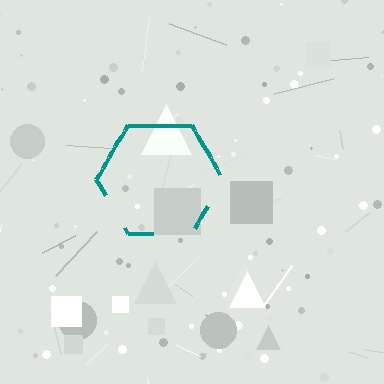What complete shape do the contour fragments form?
The contour fragments form a hexagon.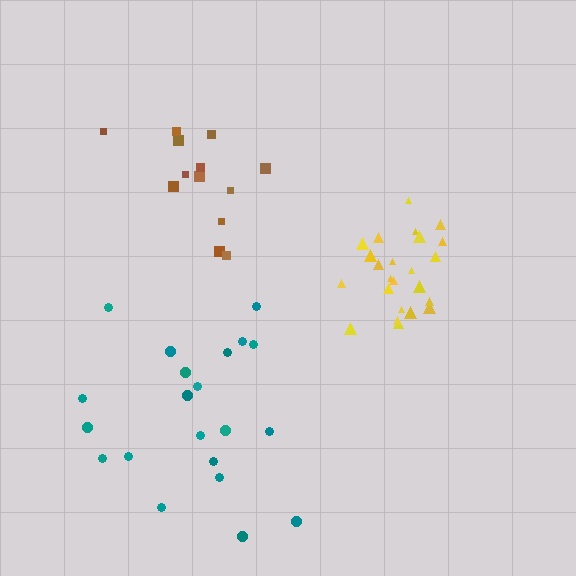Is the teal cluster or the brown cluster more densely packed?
Teal.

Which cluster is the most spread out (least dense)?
Brown.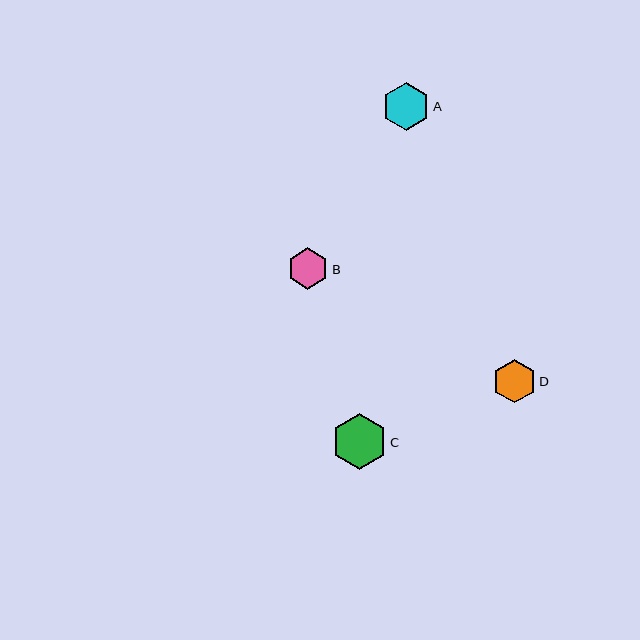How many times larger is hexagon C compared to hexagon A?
Hexagon C is approximately 1.2 times the size of hexagon A.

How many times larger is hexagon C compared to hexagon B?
Hexagon C is approximately 1.3 times the size of hexagon B.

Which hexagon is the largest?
Hexagon C is the largest with a size of approximately 56 pixels.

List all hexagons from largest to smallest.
From largest to smallest: C, A, D, B.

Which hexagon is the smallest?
Hexagon B is the smallest with a size of approximately 41 pixels.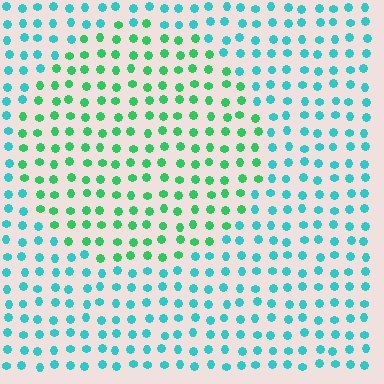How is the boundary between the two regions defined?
The boundary is defined purely by a slight shift in hue (about 39 degrees). Spacing, size, and orientation are identical on both sides.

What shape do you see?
I see a circle.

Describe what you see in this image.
The image is filled with small cyan elements in a uniform arrangement. A circle-shaped region is visible where the elements are tinted to a slightly different hue, forming a subtle color boundary.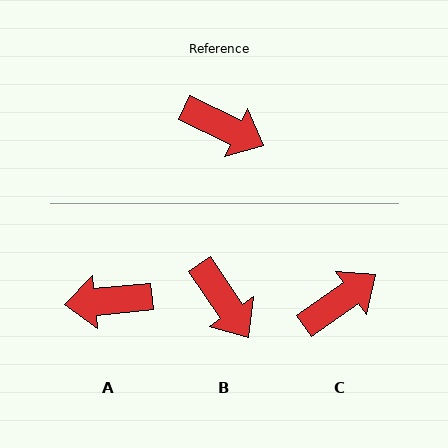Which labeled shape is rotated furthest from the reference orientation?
A, about 149 degrees away.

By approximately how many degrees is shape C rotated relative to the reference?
Approximately 61 degrees counter-clockwise.